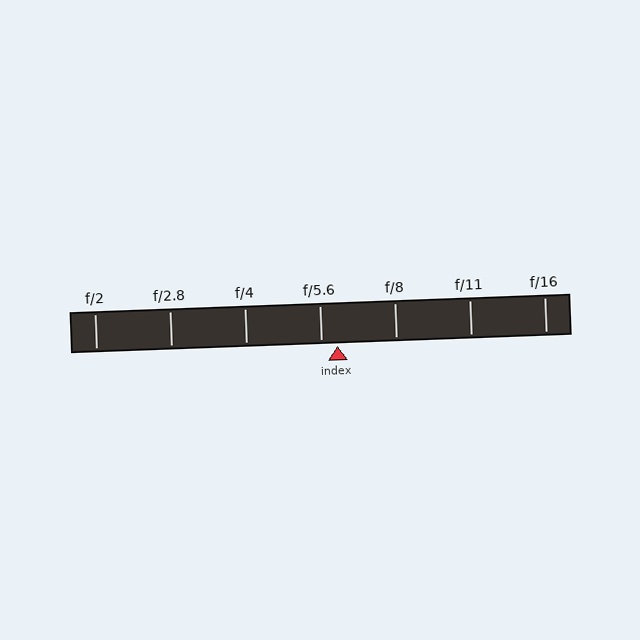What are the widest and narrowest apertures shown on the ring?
The widest aperture shown is f/2 and the narrowest is f/16.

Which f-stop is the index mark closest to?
The index mark is closest to f/5.6.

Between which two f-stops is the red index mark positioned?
The index mark is between f/5.6 and f/8.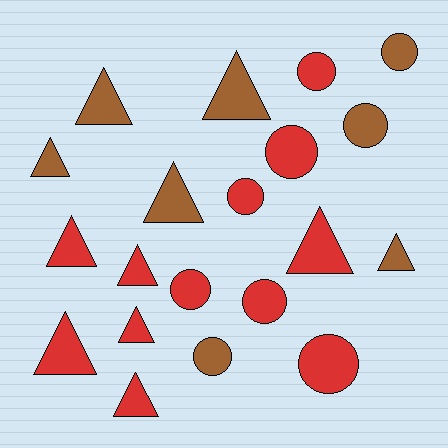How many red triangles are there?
There are 6 red triangles.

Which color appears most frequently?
Red, with 12 objects.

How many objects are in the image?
There are 20 objects.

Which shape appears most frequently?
Triangle, with 11 objects.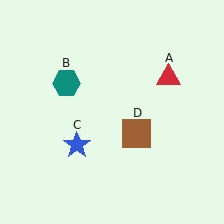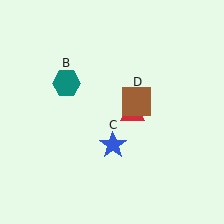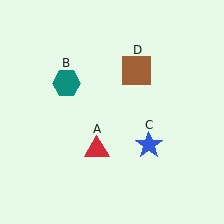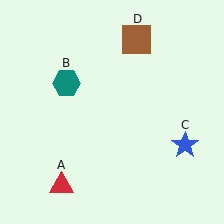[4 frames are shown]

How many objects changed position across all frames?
3 objects changed position: red triangle (object A), blue star (object C), brown square (object D).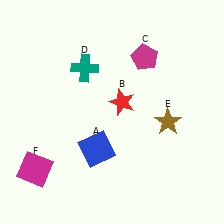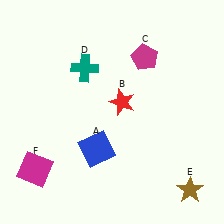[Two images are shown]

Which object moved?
The brown star (E) moved down.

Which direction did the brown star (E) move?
The brown star (E) moved down.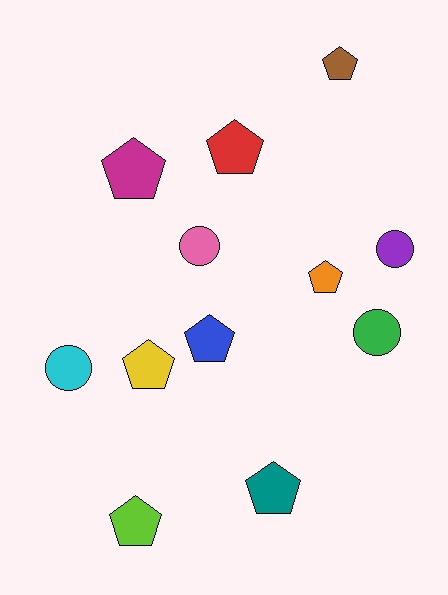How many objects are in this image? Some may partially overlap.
There are 12 objects.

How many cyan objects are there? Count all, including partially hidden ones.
There is 1 cyan object.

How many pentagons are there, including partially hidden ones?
There are 8 pentagons.